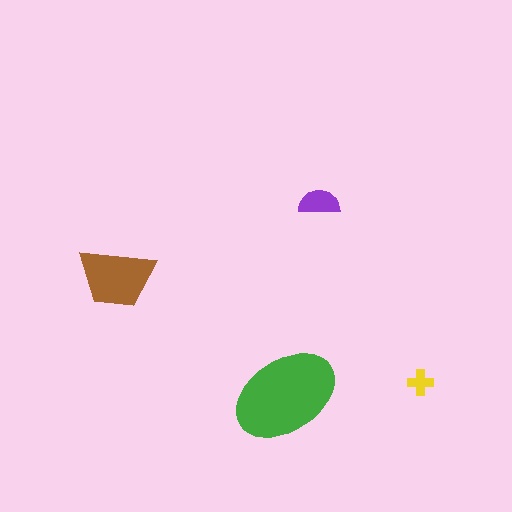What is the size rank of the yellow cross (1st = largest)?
4th.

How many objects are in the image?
There are 4 objects in the image.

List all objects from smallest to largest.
The yellow cross, the purple semicircle, the brown trapezoid, the green ellipse.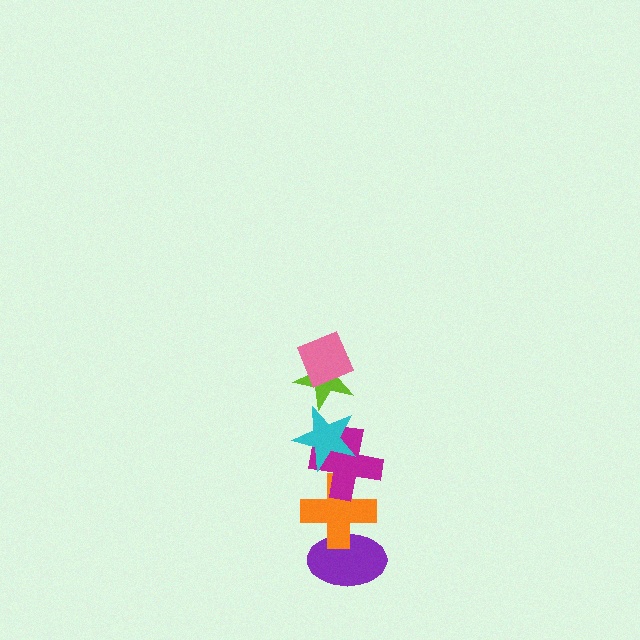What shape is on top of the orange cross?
The magenta cross is on top of the orange cross.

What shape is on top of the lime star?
The pink diamond is on top of the lime star.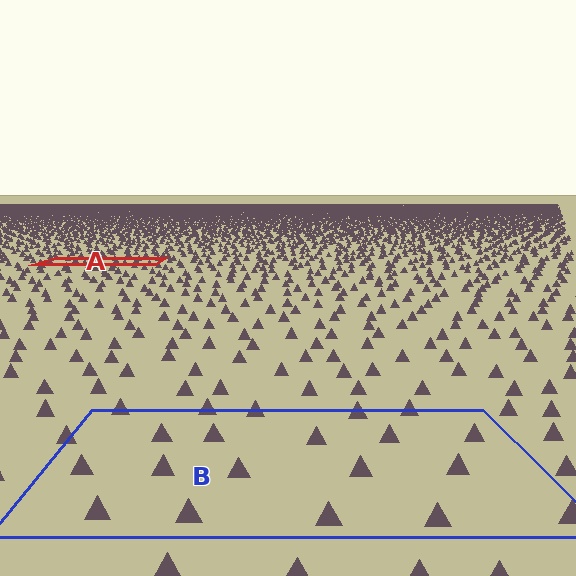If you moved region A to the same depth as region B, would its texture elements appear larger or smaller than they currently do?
They would appear larger. At a closer depth, the same texture elements are projected at a bigger on-screen size.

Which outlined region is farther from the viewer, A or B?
Region A is farther from the viewer — the texture elements inside it appear smaller and more densely packed.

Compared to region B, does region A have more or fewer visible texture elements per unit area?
Region A has more texture elements per unit area — they are packed more densely because it is farther away.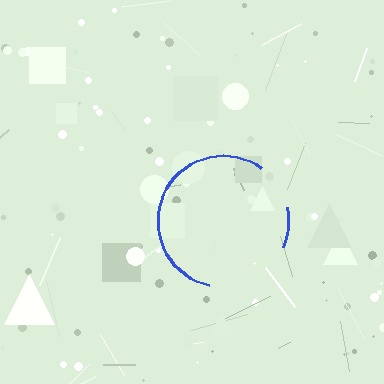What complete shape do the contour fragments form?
The contour fragments form a circle.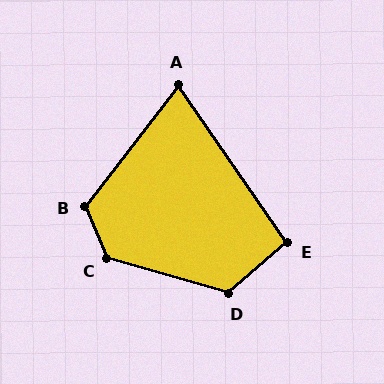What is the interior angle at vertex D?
Approximately 123 degrees (obtuse).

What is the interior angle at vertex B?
Approximately 120 degrees (obtuse).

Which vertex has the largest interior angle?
C, at approximately 129 degrees.